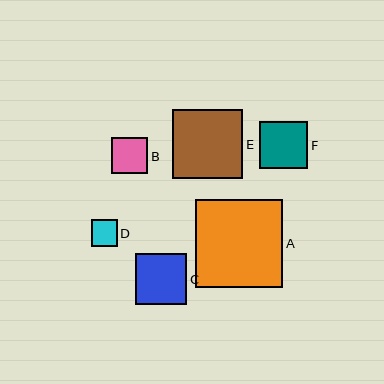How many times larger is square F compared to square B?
Square F is approximately 1.3 times the size of square B.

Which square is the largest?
Square A is the largest with a size of approximately 88 pixels.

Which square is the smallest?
Square D is the smallest with a size of approximately 26 pixels.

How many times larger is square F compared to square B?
Square F is approximately 1.3 times the size of square B.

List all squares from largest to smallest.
From largest to smallest: A, E, C, F, B, D.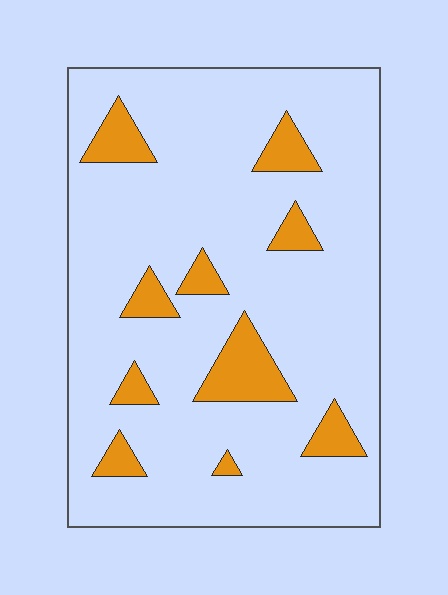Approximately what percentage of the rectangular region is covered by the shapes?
Approximately 15%.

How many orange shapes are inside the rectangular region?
10.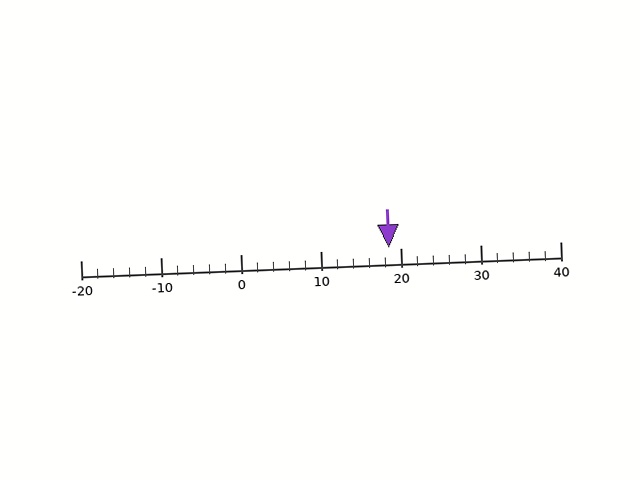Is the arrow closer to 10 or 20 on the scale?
The arrow is closer to 20.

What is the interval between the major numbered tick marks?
The major tick marks are spaced 10 units apart.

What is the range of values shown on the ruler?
The ruler shows values from -20 to 40.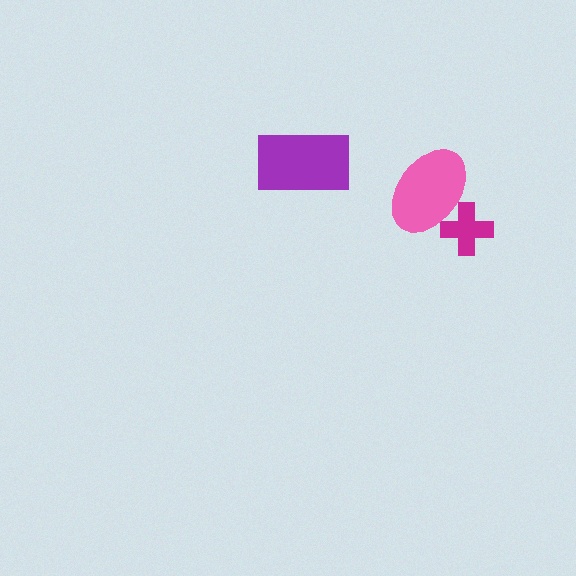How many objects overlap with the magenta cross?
1 object overlaps with the magenta cross.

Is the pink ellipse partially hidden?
No, no other shape covers it.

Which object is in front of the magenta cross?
The pink ellipse is in front of the magenta cross.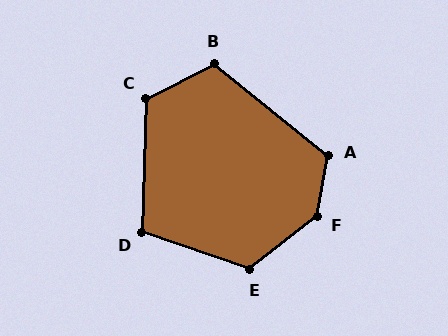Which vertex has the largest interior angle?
F, at approximately 139 degrees.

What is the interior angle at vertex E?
Approximately 123 degrees (obtuse).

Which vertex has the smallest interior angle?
D, at approximately 107 degrees.